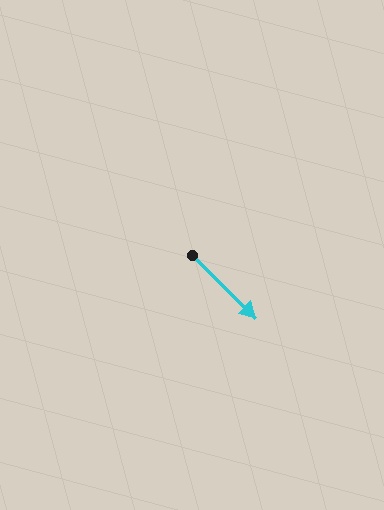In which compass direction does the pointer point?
Southeast.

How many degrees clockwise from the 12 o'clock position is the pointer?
Approximately 135 degrees.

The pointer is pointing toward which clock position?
Roughly 4 o'clock.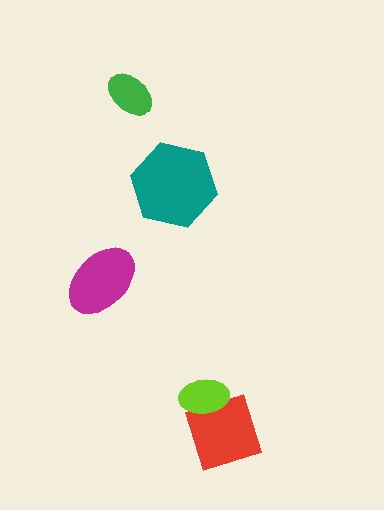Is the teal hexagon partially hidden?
No, no other shape covers it.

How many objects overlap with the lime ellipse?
1 object overlaps with the lime ellipse.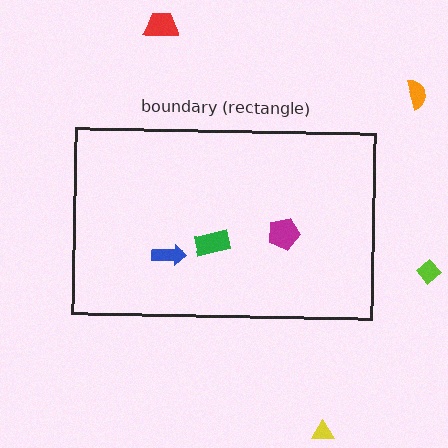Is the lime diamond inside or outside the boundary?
Outside.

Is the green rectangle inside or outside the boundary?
Inside.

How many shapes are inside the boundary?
3 inside, 4 outside.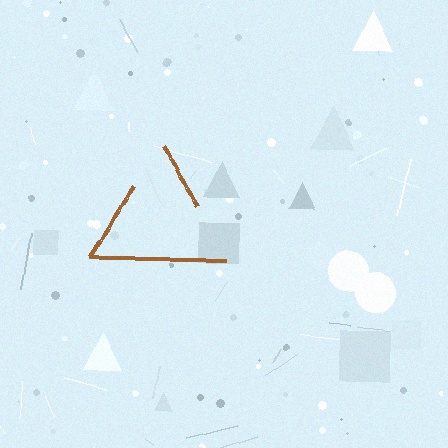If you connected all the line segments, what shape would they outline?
They would outline a triangle.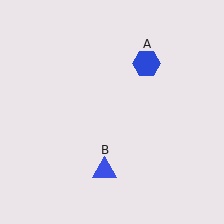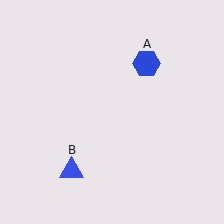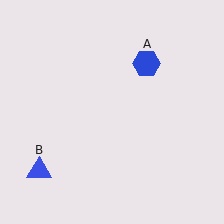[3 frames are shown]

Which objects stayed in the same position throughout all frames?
Blue hexagon (object A) remained stationary.